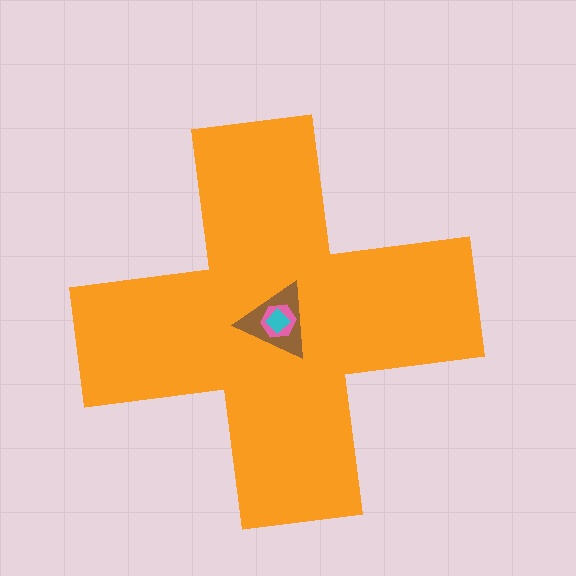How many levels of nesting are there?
4.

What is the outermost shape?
The orange cross.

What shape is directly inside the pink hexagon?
The cyan diamond.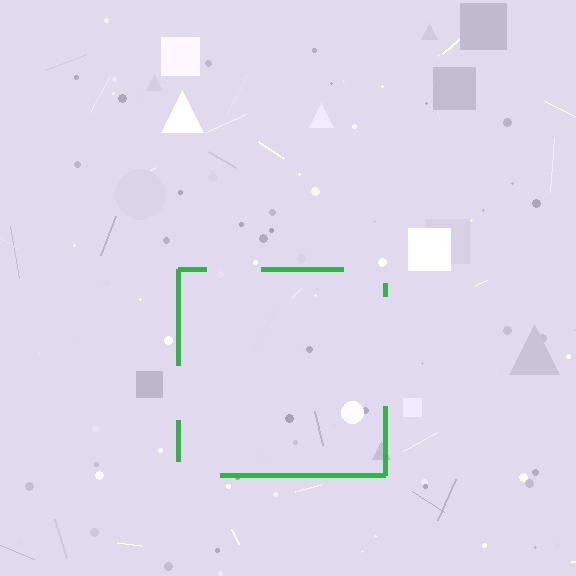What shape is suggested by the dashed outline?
The dashed outline suggests a square.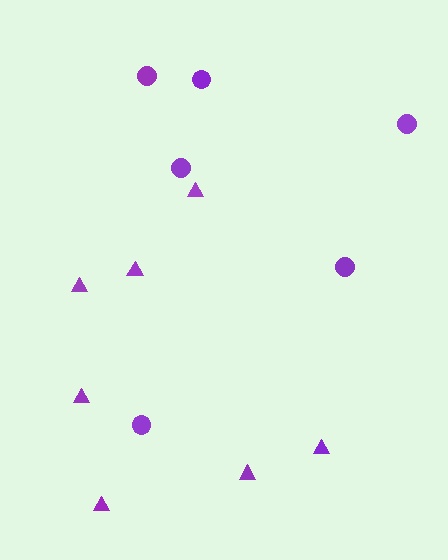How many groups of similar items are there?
There are 2 groups: one group of circles (6) and one group of triangles (7).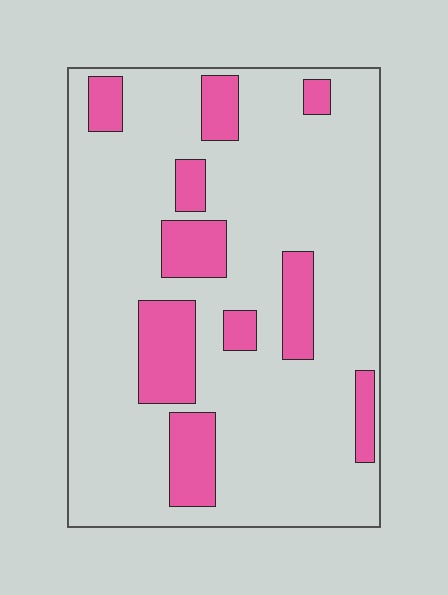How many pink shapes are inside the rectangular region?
10.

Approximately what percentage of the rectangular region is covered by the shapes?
Approximately 20%.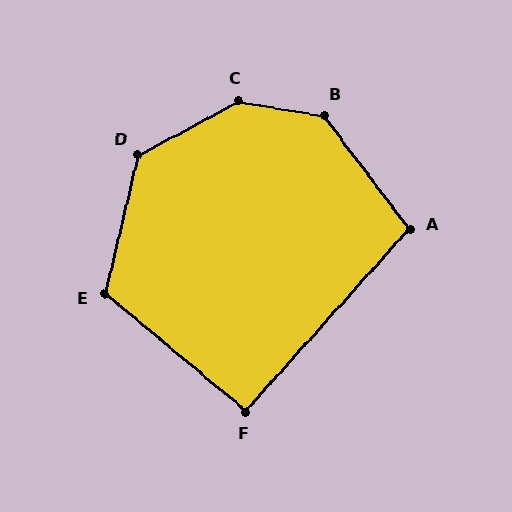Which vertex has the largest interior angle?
C, at approximately 142 degrees.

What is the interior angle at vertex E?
Approximately 117 degrees (obtuse).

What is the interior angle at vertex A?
Approximately 101 degrees (obtuse).